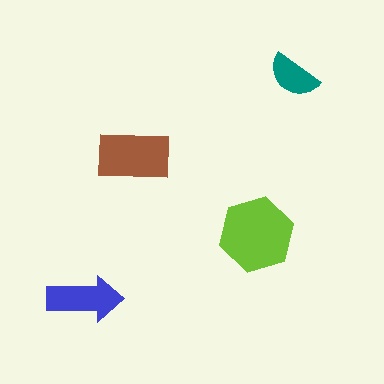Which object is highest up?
The teal semicircle is topmost.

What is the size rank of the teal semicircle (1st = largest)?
4th.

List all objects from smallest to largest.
The teal semicircle, the blue arrow, the brown rectangle, the lime hexagon.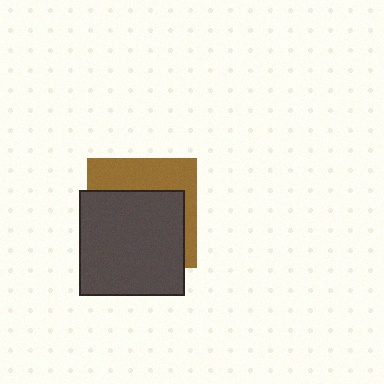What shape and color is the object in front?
The object in front is a dark gray square.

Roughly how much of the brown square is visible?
A small part of it is visible (roughly 37%).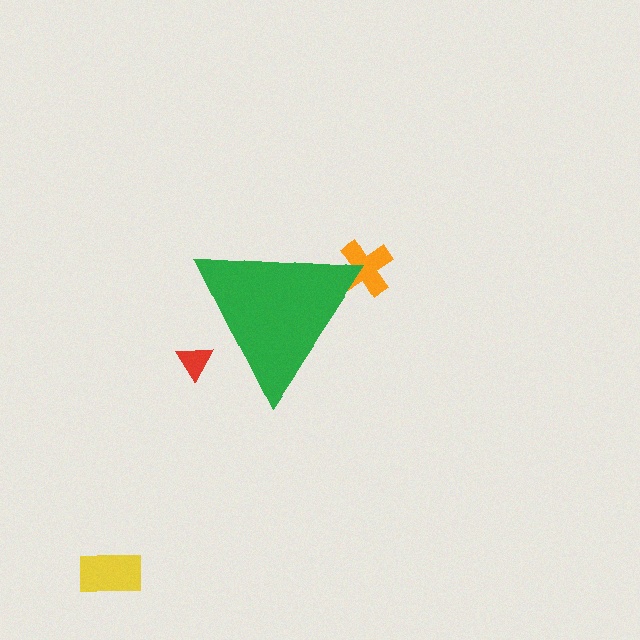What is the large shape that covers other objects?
A green triangle.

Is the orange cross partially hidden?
Yes, the orange cross is partially hidden behind the green triangle.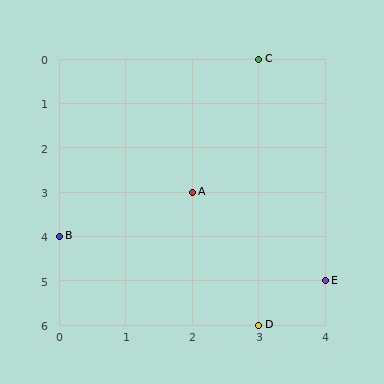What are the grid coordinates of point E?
Point E is at grid coordinates (4, 5).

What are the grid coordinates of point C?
Point C is at grid coordinates (3, 0).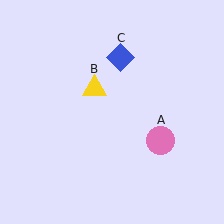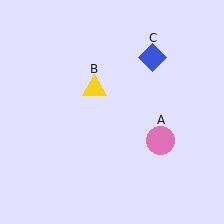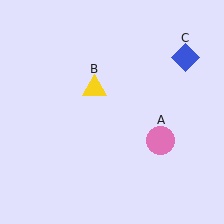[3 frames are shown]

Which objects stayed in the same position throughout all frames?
Pink circle (object A) and yellow triangle (object B) remained stationary.